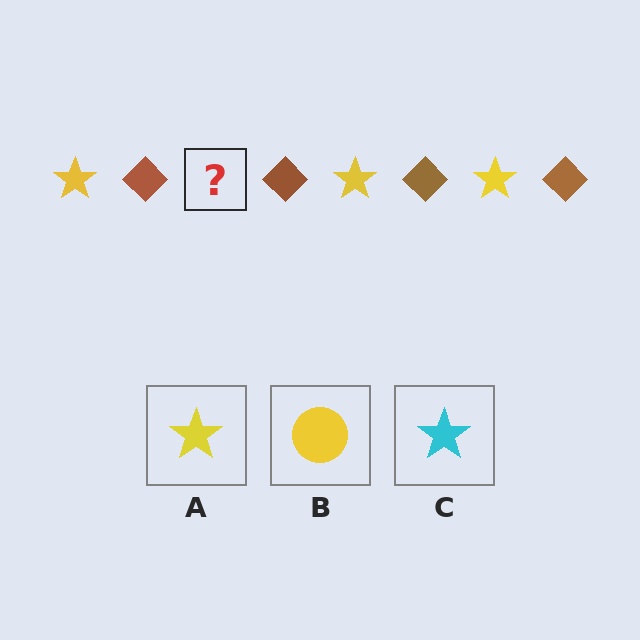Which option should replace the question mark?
Option A.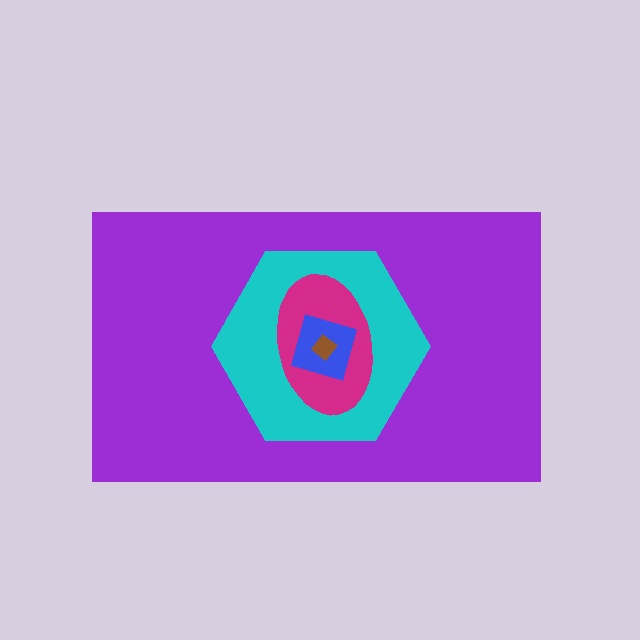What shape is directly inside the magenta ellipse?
The blue diamond.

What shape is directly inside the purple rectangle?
The cyan hexagon.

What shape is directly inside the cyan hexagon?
The magenta ellipse.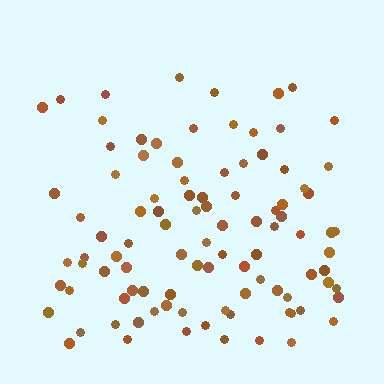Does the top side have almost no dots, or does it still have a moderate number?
Still a moderate number, just noticeably fewer than the bottom.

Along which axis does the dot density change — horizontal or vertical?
Vertical.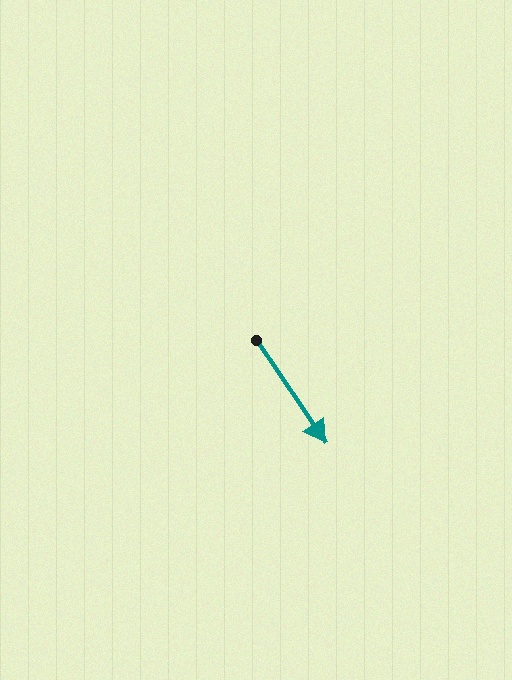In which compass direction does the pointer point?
Southeast.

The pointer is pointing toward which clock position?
Roughly 5 o'clock.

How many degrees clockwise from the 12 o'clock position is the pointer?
Approximately 146 degrees.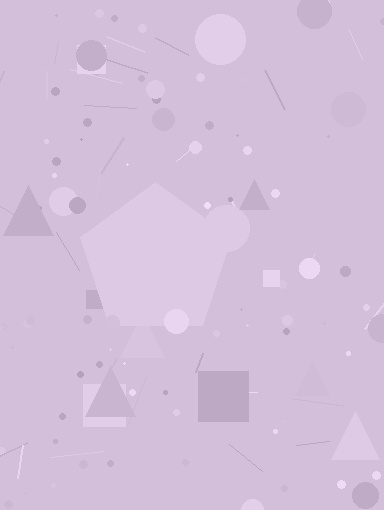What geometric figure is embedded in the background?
A pentagon is embedded in the background.